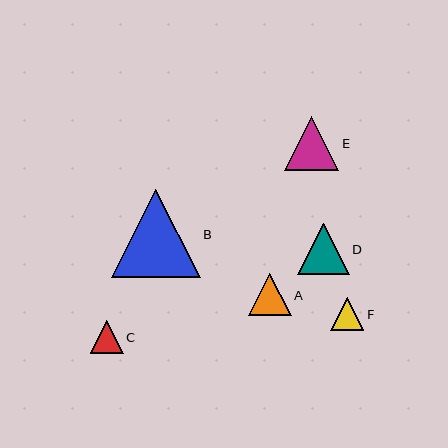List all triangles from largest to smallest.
From largest to smallest: B, E, D, A, F, C.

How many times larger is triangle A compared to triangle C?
Triangle A is approximately 1.3 times the size of triangle C.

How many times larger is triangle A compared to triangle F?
Triangle A is approximately 1.3 times the size of triangle F.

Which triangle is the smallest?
Triangle C is the smallest with a size of approximately 33 pixels.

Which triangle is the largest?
Triangle B is the largest with a size of approximately 88 pixels.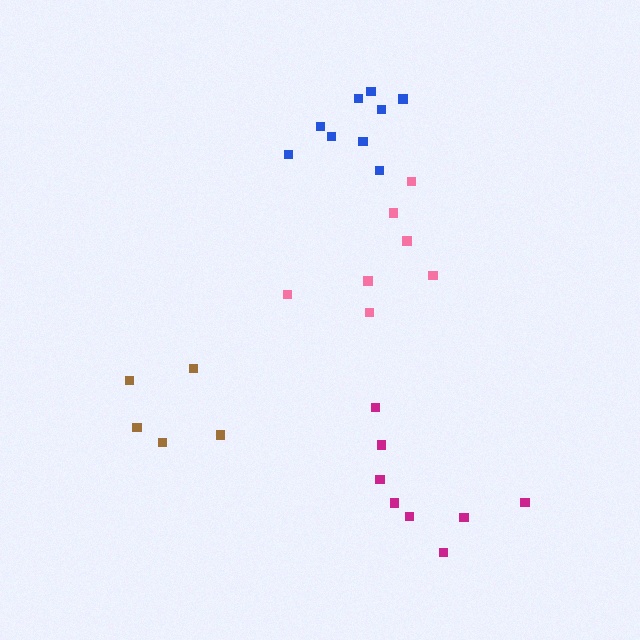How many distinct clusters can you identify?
There are 4 distinct clusters.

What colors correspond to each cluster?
The clusters are colored: pink, blue, magenta, brown.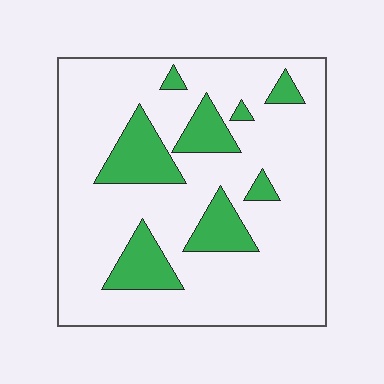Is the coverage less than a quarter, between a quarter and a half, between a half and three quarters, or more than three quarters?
Less than a quarter.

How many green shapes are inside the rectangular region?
8.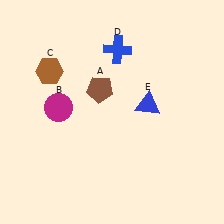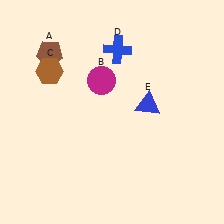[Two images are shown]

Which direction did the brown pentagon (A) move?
The brown pentagon (A) moved left.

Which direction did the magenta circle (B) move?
The magenta circle (B) moved right.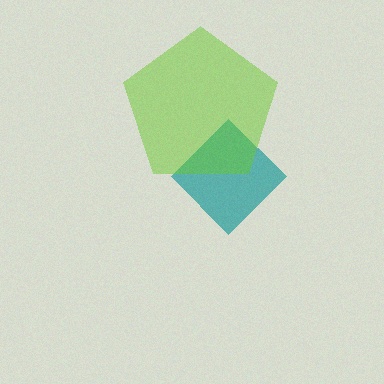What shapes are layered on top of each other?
The layered shapes are: a teal diamond, a lime pentagon.